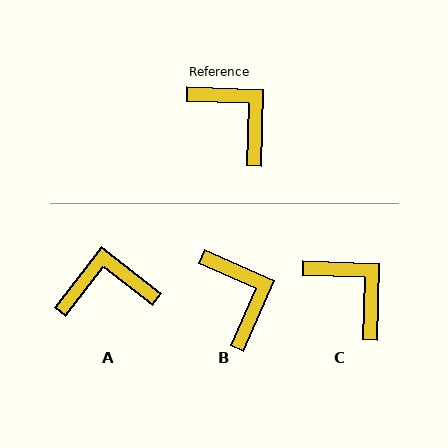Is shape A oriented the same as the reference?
No, it is off by about 54 degrees.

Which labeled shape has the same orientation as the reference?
C.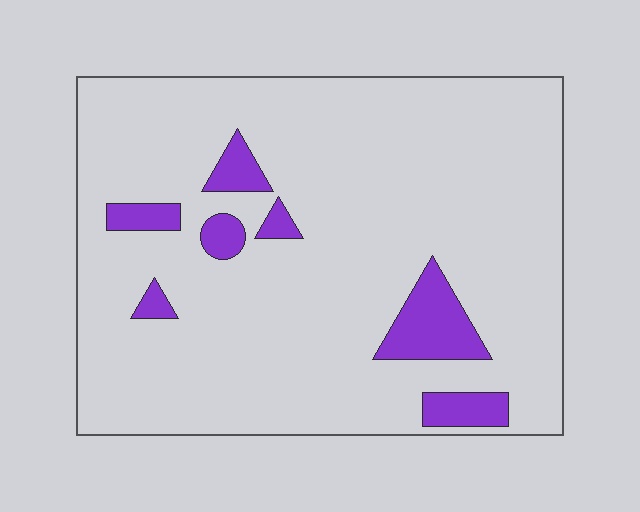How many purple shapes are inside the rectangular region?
7.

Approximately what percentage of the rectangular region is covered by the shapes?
Approximately 10%.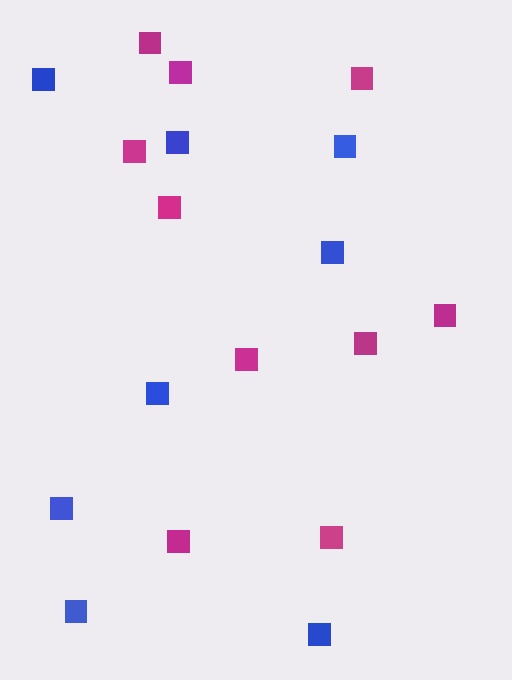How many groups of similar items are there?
There are 2 groups: one group of blue squares (8) and one group of magenta squares (10).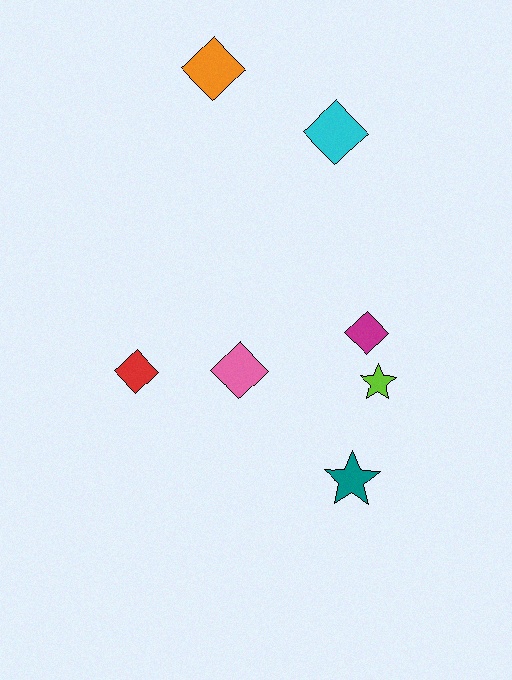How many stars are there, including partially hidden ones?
There are 2 stars.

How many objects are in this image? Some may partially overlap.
There are 7 objects.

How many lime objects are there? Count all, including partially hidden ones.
There is 1 lime object.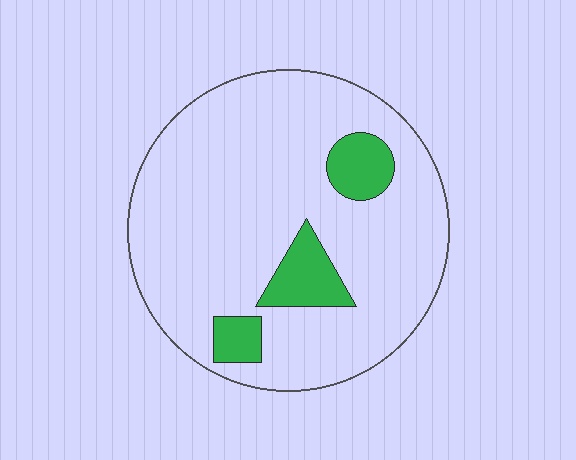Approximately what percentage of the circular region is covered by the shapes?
Approximately 15%.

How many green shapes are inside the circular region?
3.